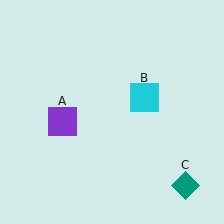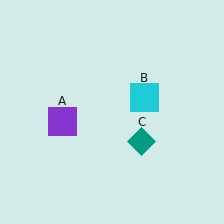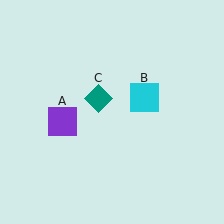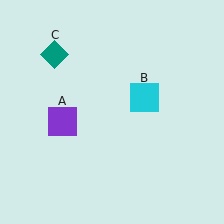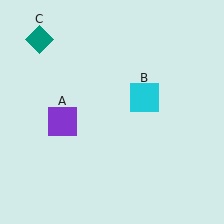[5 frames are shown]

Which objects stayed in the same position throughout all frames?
Purple square (object A) and cyan square (object B) remained stationary.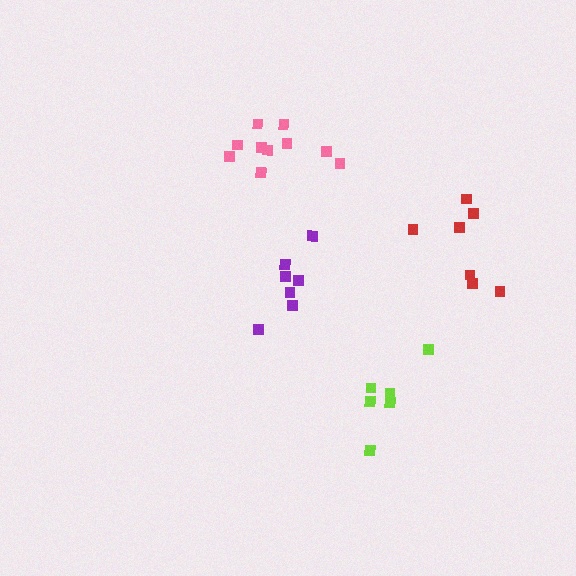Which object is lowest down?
The lime cluster is bottommost.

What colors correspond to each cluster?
The clusters are colored: purple, lime, red, pink.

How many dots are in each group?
Group 1: 7 dots, Group 2: 6 dots, Group 3: 7 dots, Group 4: 10 dots (30 total).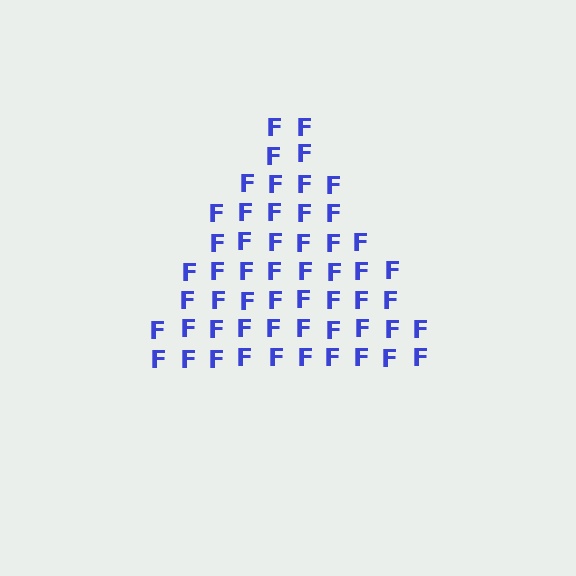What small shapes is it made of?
It is made of small letter F's.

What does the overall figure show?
The overall figure shows a triangle.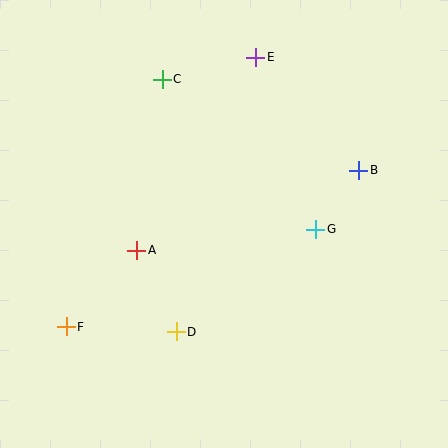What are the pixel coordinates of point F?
Point F is at (66, 327).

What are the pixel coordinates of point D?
Point D is at (176, 332).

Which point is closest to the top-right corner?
Point B is closest to the top-right corner.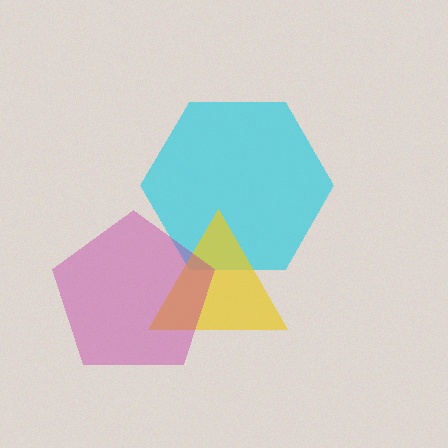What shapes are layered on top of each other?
The layered shapes are: a cyan hexagon, a yellow triangle, a magenta pentagon.